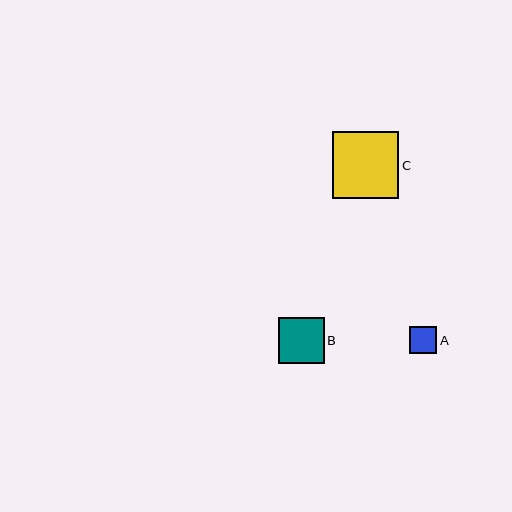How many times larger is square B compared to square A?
Square B is approximately 1.7 times the size of square A.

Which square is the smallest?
Square A is the smallest with a size of approximately 27 pixels.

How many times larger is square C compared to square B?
Square C is approximately 1.4 times the size of square B.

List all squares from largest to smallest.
From largest to smallest: C, B, A.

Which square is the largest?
Square C is the largest with a size of approximately 66 pixels.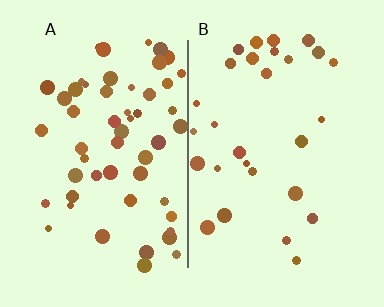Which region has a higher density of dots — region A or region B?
A (the left).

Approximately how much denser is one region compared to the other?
Approximately 1.9× — region A over region B.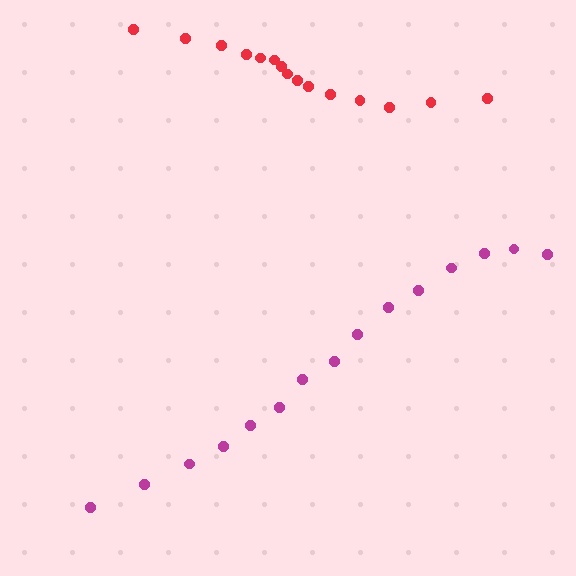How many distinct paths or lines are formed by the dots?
There are 2 distinct paths.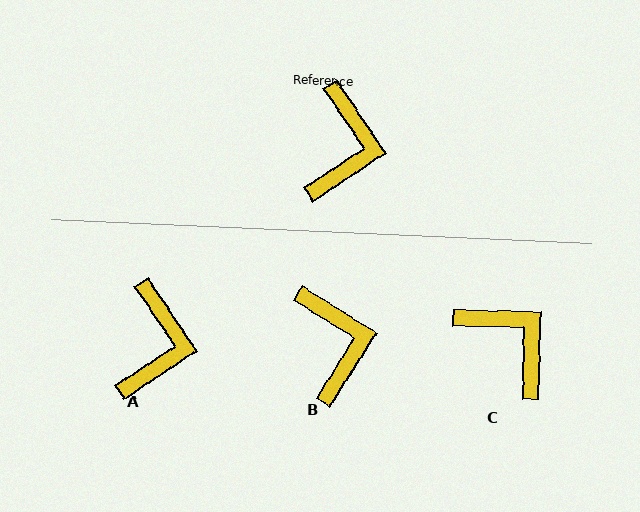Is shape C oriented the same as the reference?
No, it is off by about 55 degrees.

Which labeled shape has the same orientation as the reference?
A.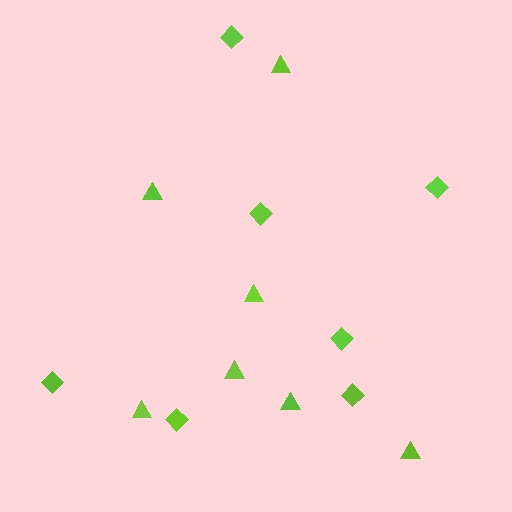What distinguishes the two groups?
There are 2 groups: one group of diamonds (7) and one group of triangles (7).